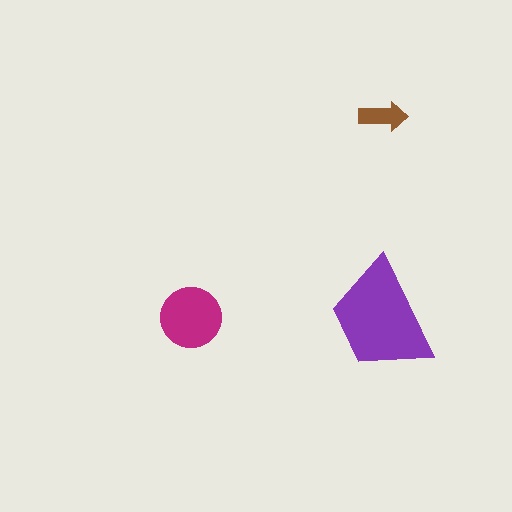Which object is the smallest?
The brown arrow.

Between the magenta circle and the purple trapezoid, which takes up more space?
The purple trapezoid.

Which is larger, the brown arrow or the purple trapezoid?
The purple trapezoid.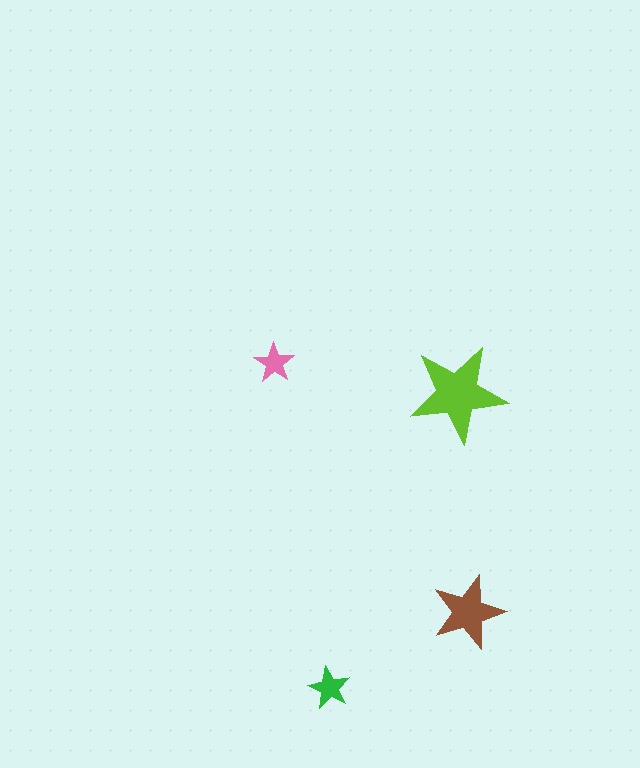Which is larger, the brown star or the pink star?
The brown one.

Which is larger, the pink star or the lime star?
The lime one.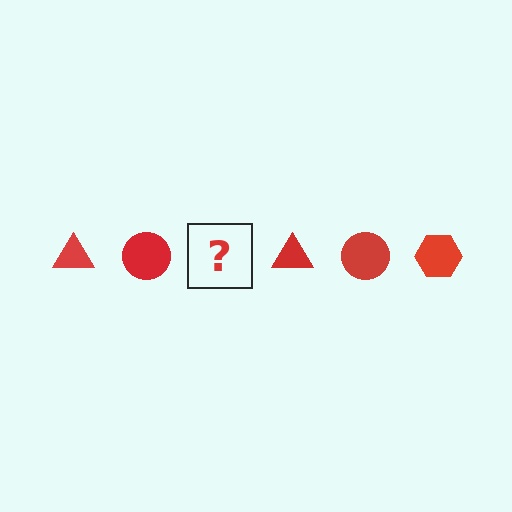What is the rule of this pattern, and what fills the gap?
The rule is that the pattern cycles through triangle, circle, hexagon shapes in red. The gap should be filled with a red hexagon.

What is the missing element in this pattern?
The missing element is a red hexagon.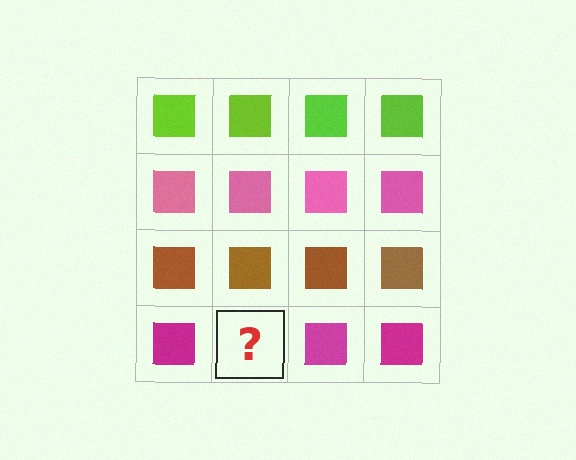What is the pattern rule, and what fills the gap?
The rule is that each row has a consistent color. The gap should be filled with a magenta square.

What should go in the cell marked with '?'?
The missing cell should contain a magenta square.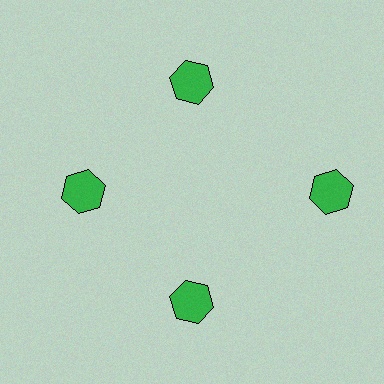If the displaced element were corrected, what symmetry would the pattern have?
It would have 4-fold rotational symmetry — the pattern would map onto itself every 90 degrees.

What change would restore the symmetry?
The symmetry would be restored by moving it inward, back onto the ring so that all 4 hexagons sit at equal angles and equal distance from the center.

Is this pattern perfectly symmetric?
No. The 4 green hexagons are arranged in a ring, but one element near the 3 o'clock position is pushed outward from the center, breaking the 4-fold rotational symmetry.